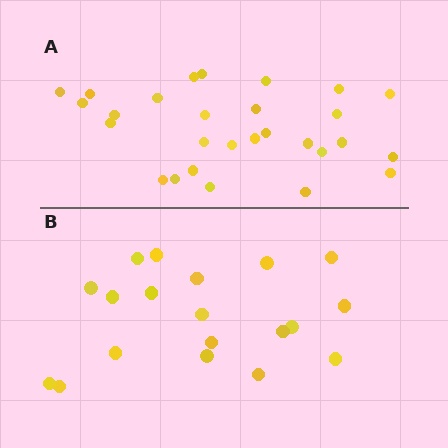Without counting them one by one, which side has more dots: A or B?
Region A (the top region) has more dots.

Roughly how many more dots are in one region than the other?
Region A has roughly 8 or so more dots than region B.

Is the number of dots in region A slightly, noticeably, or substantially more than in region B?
Region A has substantially more. The ratio is roughly 1.5 to 1.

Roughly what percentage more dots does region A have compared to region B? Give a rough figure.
About 45% more.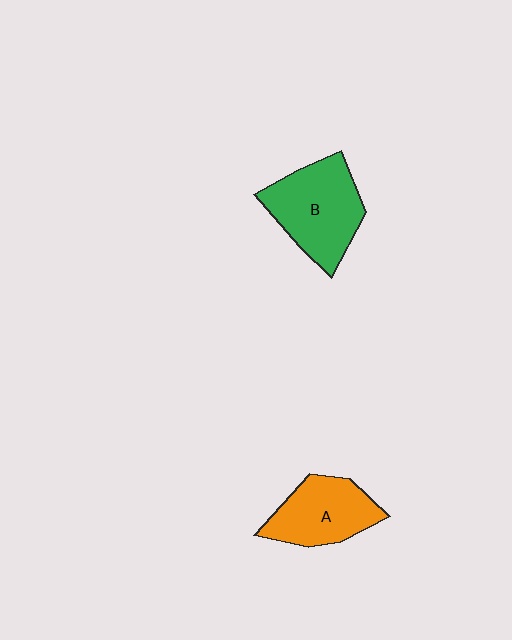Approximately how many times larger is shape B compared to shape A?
Approximately 1.2 times.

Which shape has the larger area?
Shape B (green).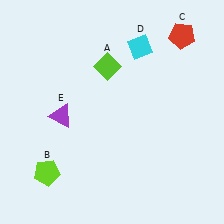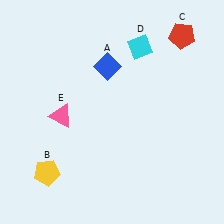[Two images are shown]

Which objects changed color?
A changed from lime to blue. B changed from lime to yellow. E changed from purple to pink.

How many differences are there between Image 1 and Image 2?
There are 3 differences between the two images.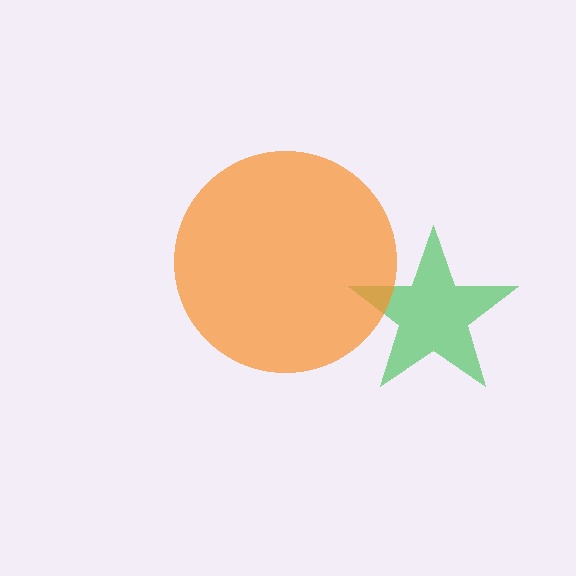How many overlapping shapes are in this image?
There are 2 overlapping shapes in the image.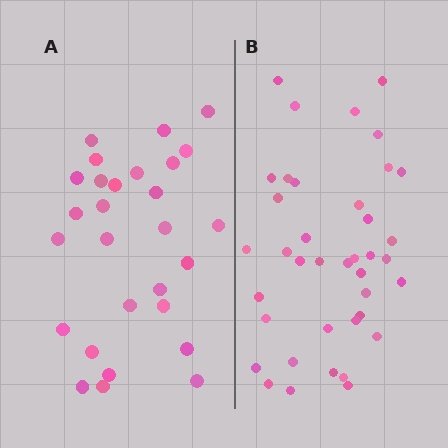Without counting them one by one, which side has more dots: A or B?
Region B (the right region) has more dots.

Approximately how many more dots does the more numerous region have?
Region B has roughly 12 or so more dots than region A.